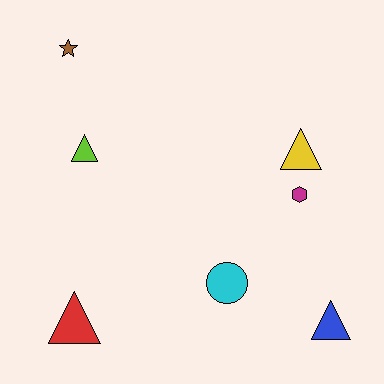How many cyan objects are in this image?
There is 1 cyan object.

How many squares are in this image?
There are no squares.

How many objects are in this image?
There are 7 objects.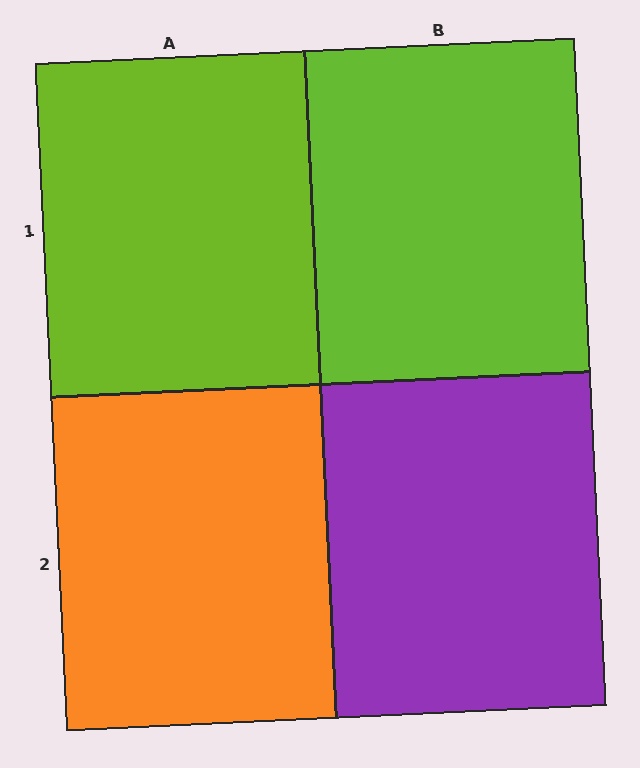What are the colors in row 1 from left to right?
Lime, lime.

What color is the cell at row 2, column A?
Orange.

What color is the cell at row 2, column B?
Purple.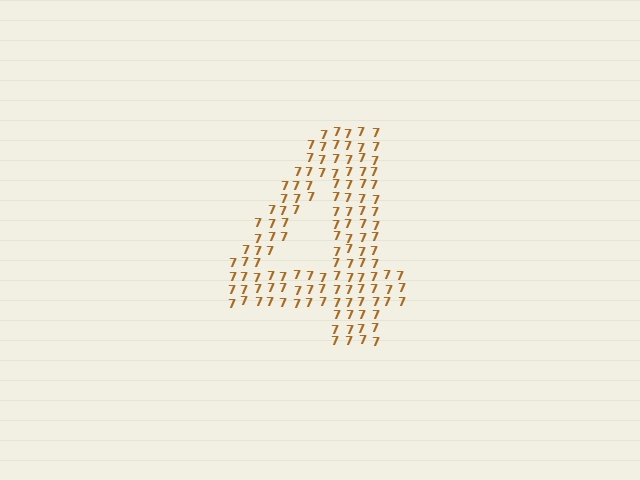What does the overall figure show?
The overall figure shows the digit 4.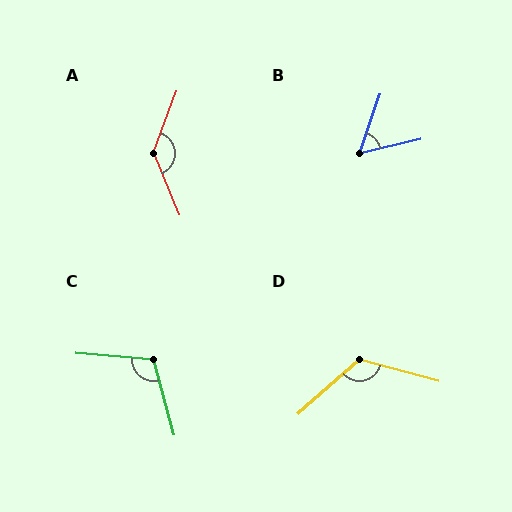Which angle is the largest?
A, at approximately 137 degrees.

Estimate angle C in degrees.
Approximately 110 degrees.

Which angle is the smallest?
B, at approximately 57 degrees.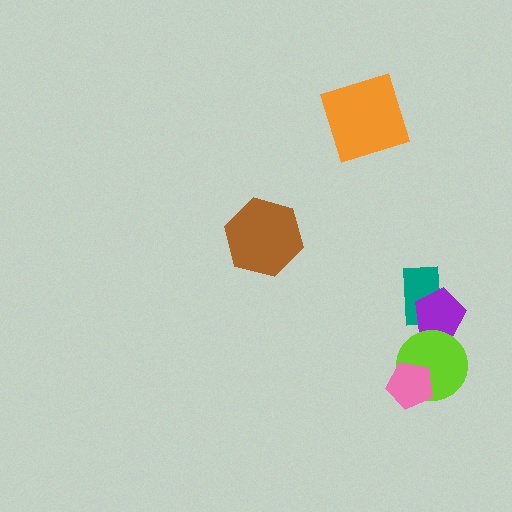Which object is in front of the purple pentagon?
The lime circle is in front of the purple pentagon.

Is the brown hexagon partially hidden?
No, no other shape covers it.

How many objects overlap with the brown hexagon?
0 objects overlap with the brown hexagon.